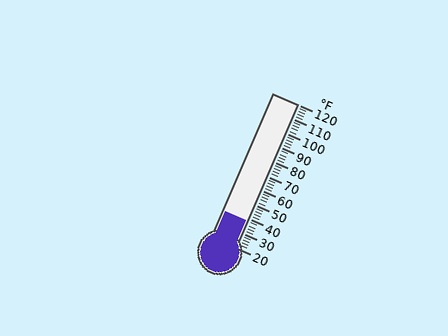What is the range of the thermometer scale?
The thermometer scale ranges from 20°F to 120°F.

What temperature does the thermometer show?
The thermometer shows approximately 38°F.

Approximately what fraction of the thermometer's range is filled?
The thermometer is filled to approximately 20% of its range.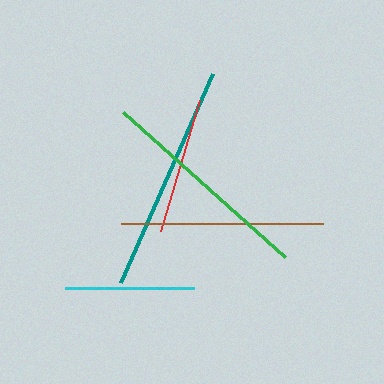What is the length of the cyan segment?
The cyan segment is approximately 129 pixels long.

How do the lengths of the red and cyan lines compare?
The red and cyan lines are approximately the same length.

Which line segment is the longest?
The teal line is the longest at approximately 229 pixels.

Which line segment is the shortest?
The cyan line is the shortest at approximately 129 pixels.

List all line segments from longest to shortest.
From longest to shortest: teal, green, brown, red, cyan.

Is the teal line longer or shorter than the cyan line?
The teal line is longer than the cyan line.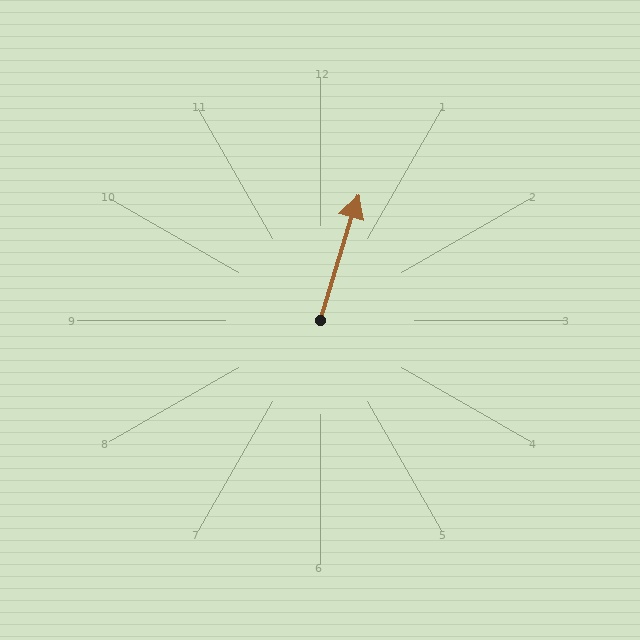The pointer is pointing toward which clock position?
Roughly 1 o'clock.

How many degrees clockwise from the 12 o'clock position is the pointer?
Approximately 17 degrees.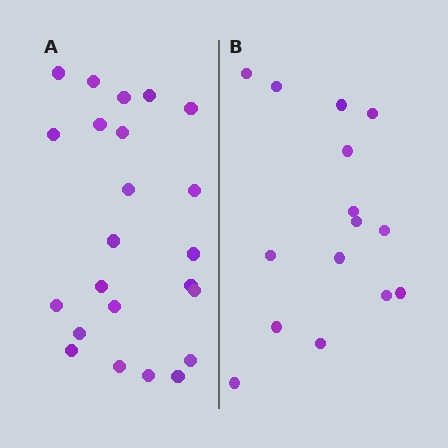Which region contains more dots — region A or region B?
Region A (the left region) has more dots.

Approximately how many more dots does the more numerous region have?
Region A has roughly 8 or so more dots than region B.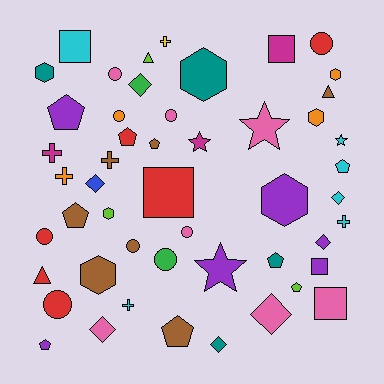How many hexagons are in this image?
There are 7 hexagons.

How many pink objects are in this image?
There are 7 pink objects.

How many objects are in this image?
There are 50 objects.